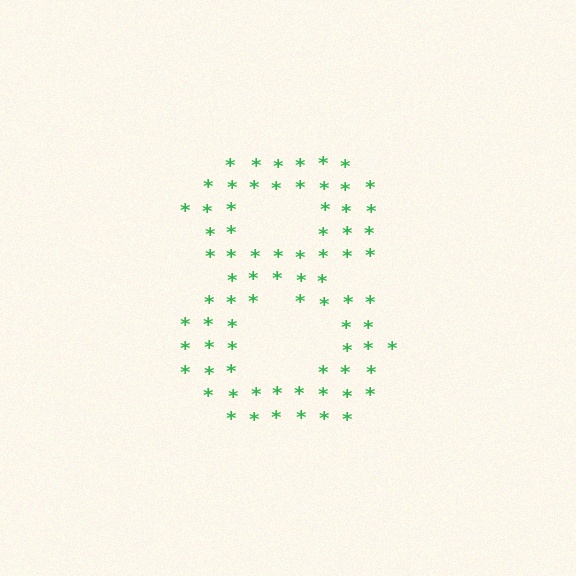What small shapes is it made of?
It is made of small asterisks.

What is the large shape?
The large shape is the digit 8.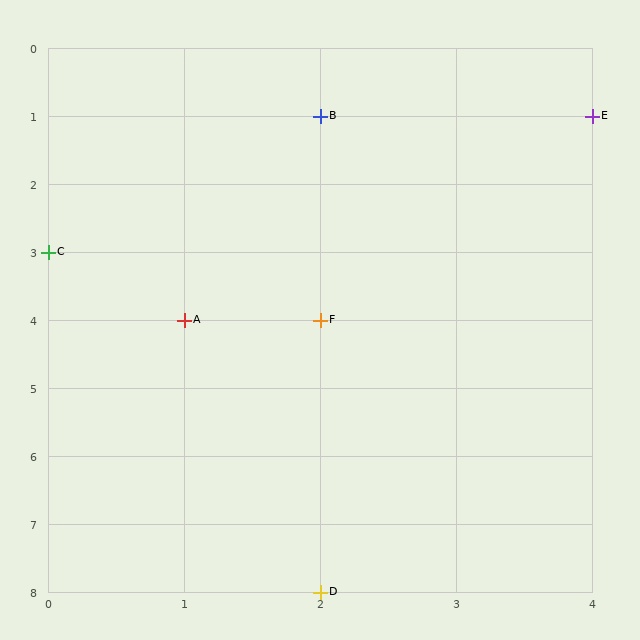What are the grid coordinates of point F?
Point F is at grid coordinates (2, 4).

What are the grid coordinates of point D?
Point D is at grid coordinates (2, 8).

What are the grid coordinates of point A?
Point A is at grid coordinates (1, 4).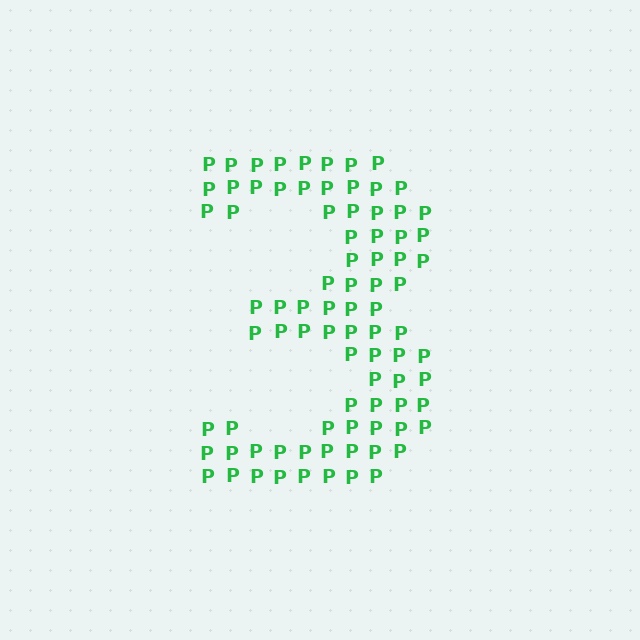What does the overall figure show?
The overall figure shows the digit 3.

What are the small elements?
The small elements are letter P's.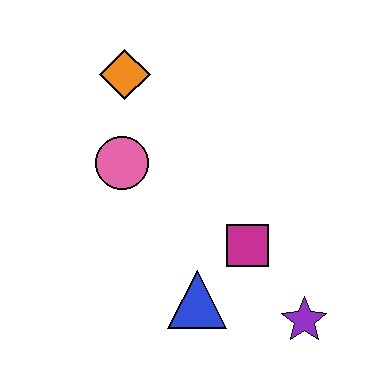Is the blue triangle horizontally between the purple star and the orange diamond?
Yes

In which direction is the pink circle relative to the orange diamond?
The pink circle is below the orange diamond.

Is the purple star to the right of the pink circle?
Yes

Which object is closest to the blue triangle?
The magenta square is closest to the blue triangle.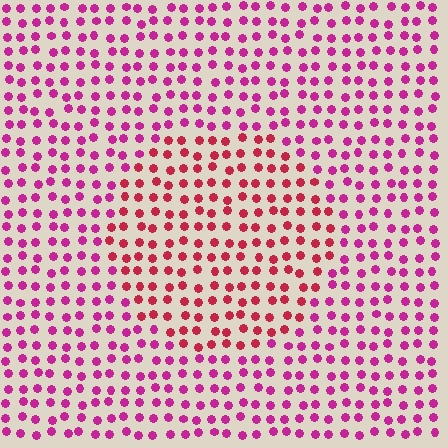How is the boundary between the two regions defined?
The boundary is defined purely by a slight shift in hue (about 31 degrees). Spacing, size, and orientation are identical on both sides.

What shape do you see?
I see a circle.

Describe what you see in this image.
The image is filled with small magenta elements in a uniform arrangement. A circle-shaped region is visible where the elements are tinted to a slightly different hue, forming a subtle color boundary.